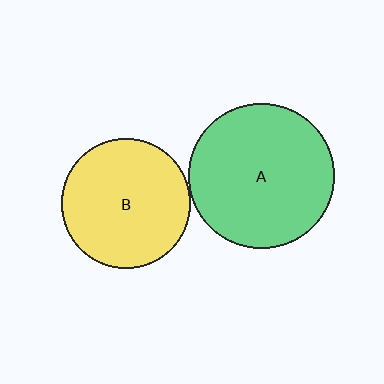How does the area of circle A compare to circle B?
Approximately 1.3 times.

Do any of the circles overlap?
No, none of the circles overlap.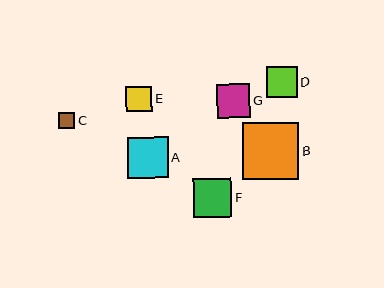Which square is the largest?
Square B is the largest with a size of approximately 57 pixels.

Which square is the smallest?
Square C is the smallest with a size of approximately 16 pixels.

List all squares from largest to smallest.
From largest to smallest: B, A, F, G, D, E, C.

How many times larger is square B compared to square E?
Square B is approximately 2.2 times the size of square E.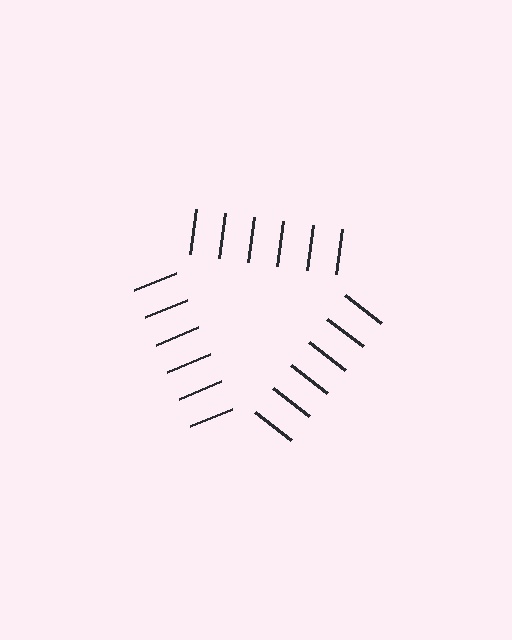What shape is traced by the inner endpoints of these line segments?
An illusory triangle — the line segments terminate on its edges but no continuous stroke is drawn.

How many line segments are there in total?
18 — 6 along each of the 3 edges.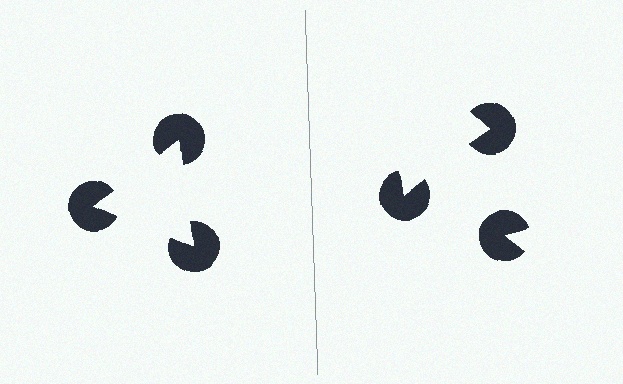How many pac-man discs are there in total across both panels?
6 — 3 on each side.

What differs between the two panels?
The pac-man discs are positioned identically on both sides; only the wedge orientations differ. On the left they align to a triangle; on the right they are misaligned.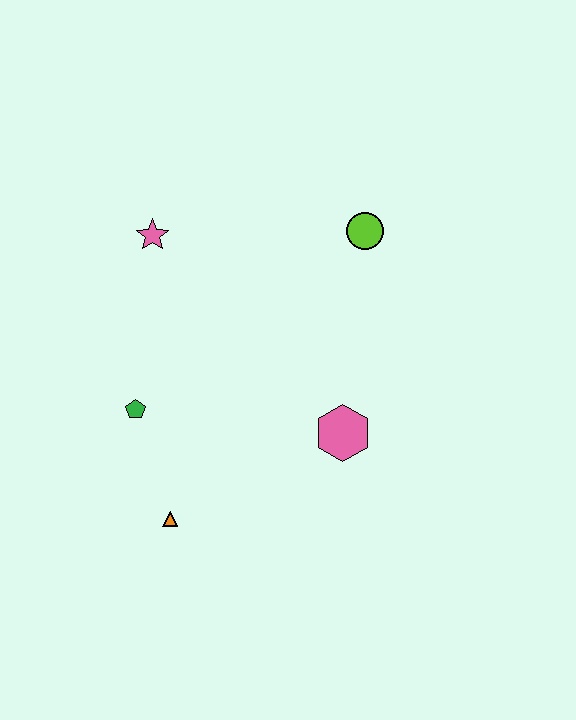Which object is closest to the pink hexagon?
The orange triangle is closest to the pink hexagon.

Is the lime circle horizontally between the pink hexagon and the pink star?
No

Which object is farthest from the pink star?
The orange triangle is farthest from the pink star.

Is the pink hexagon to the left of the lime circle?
Yes